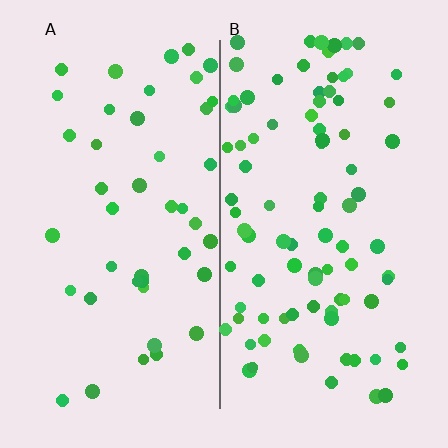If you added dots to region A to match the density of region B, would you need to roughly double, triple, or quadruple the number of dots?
Approximately double.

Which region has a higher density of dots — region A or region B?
B (the right).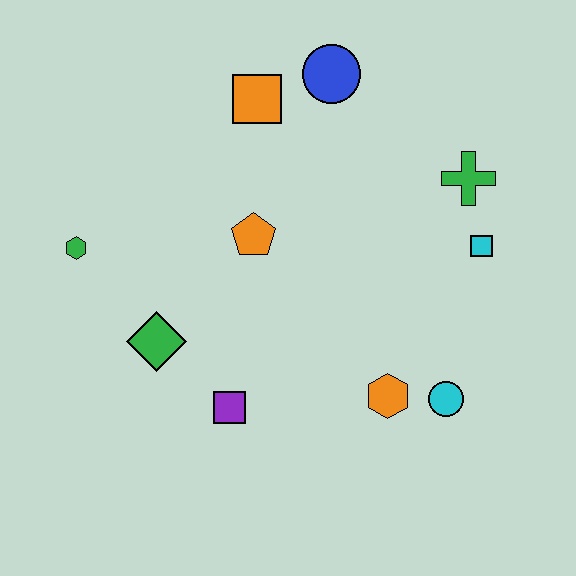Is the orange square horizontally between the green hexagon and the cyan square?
Yes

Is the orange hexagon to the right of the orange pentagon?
Yes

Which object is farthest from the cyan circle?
The green hexagon is farthest from the cyan circle.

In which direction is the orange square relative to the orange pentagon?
The orange square is above the orange pentagon.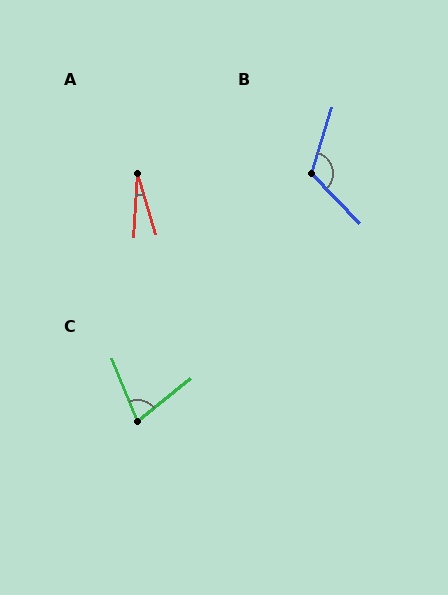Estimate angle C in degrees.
Approximately 74 degrees.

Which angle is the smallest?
A, at approximately 20 degrees.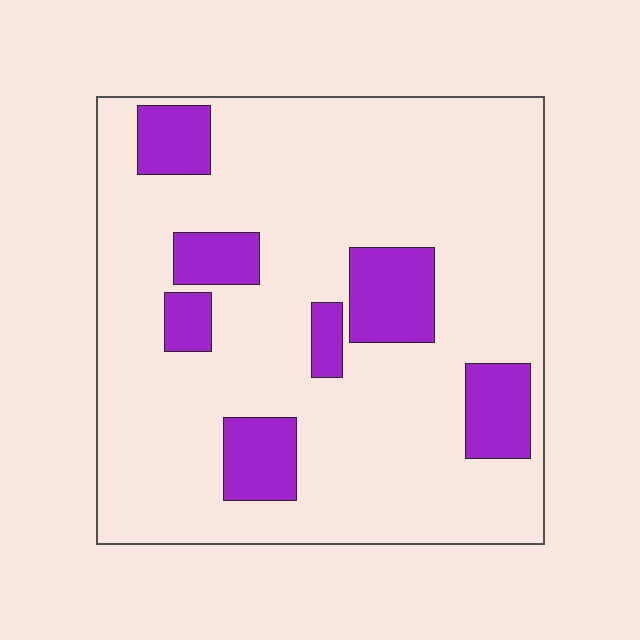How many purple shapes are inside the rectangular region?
7.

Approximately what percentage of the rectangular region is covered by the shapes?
Approximately 20%.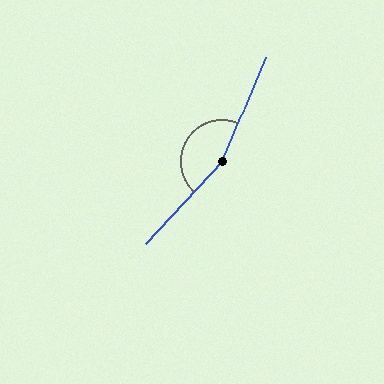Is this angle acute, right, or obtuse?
It is obtuse.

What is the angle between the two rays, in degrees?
Approximately 160 degrees.